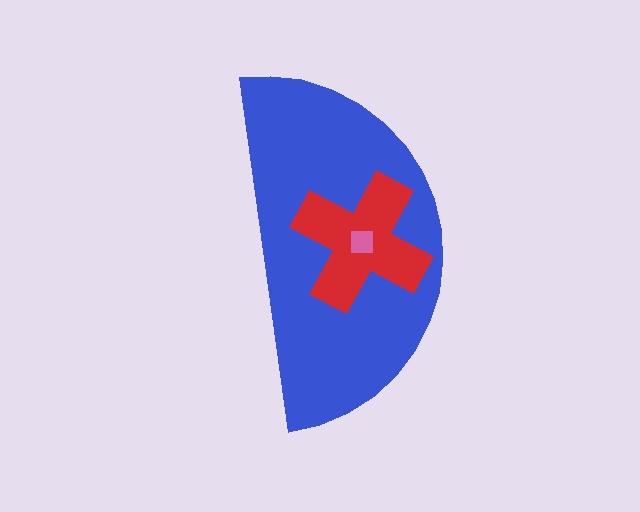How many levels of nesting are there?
3.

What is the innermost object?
The pink square.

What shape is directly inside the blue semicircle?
The red cross.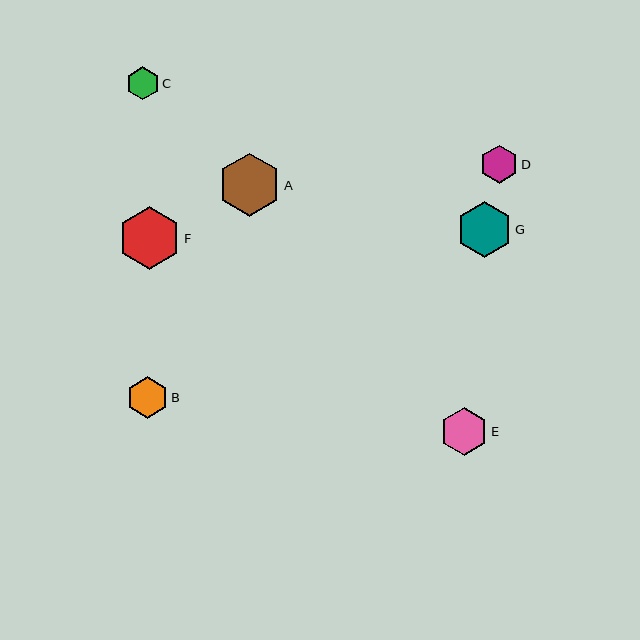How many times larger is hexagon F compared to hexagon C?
Hexagon F is approximately 1.9 times the size of hexagon C.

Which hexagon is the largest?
Hexagon F is the largest with a size of approximately 63 pixels.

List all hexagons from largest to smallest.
From largest to smallest: F, A, G, E, B, D, C.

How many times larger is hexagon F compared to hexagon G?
Hexagon F is approximately 1.1 times the size of hexagon G.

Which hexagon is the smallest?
Hexagon C is the smallest with a size of approximately 33 pixels.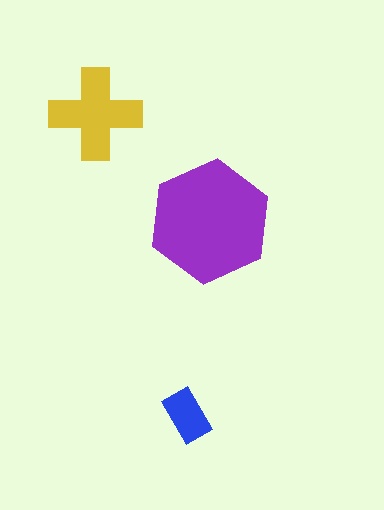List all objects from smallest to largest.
The blue rectangle, the yellow cross, the purple hexagon.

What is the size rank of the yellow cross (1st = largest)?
2nd.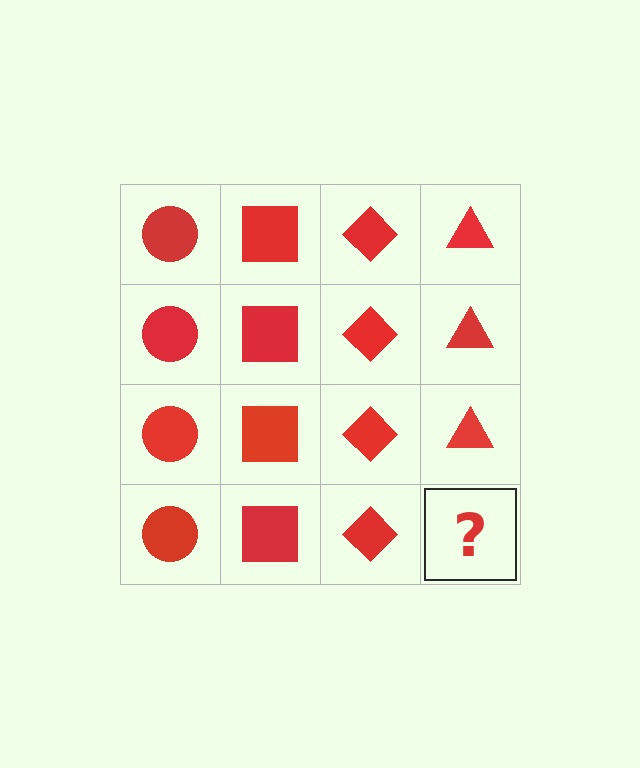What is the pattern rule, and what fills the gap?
The rule is that each column has a consistent shape. The gap should be filled with a red triangle.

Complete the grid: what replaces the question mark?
The question mark should be replaced with a red triangle.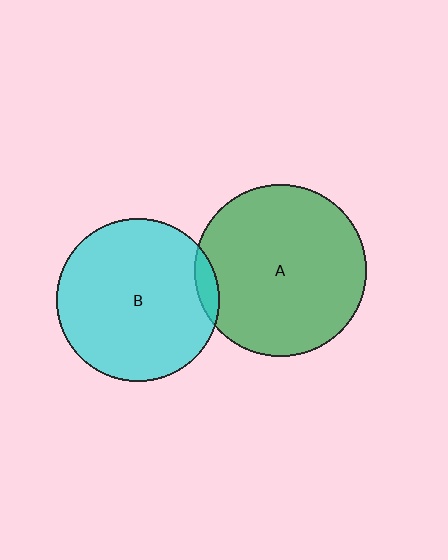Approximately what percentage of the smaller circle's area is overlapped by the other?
Approximately 5%.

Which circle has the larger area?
Circle A (green).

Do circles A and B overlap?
Yes.